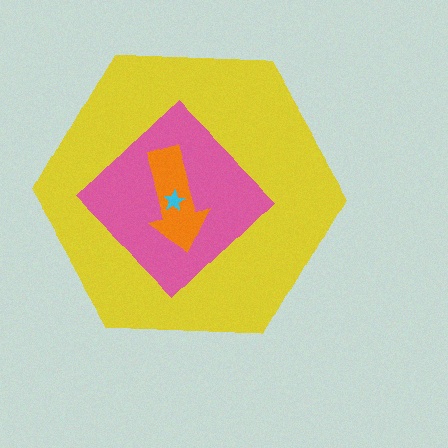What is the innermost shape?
The cyan star.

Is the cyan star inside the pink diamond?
Yes.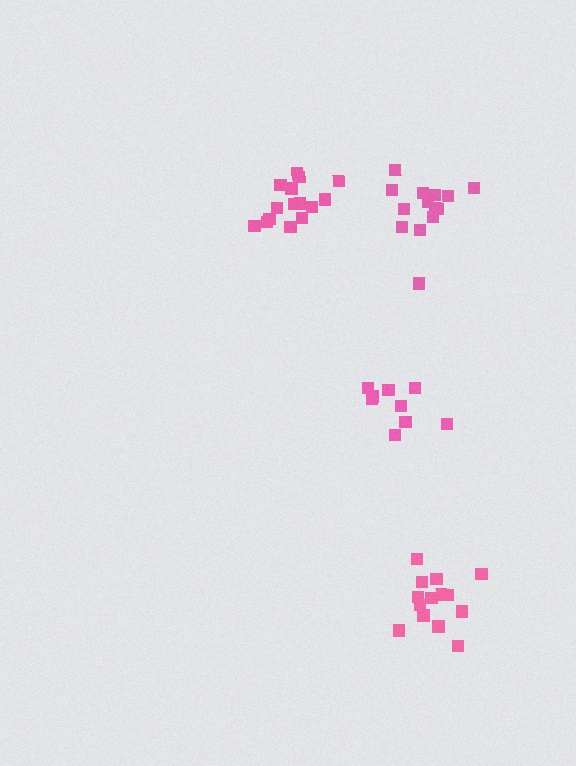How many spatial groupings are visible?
There are 4 spatial groupings.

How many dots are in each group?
Group 1: 9 dots, Group 2: 14 dots, Group 3: 15 dots, Group 4: 14 dots (52 total).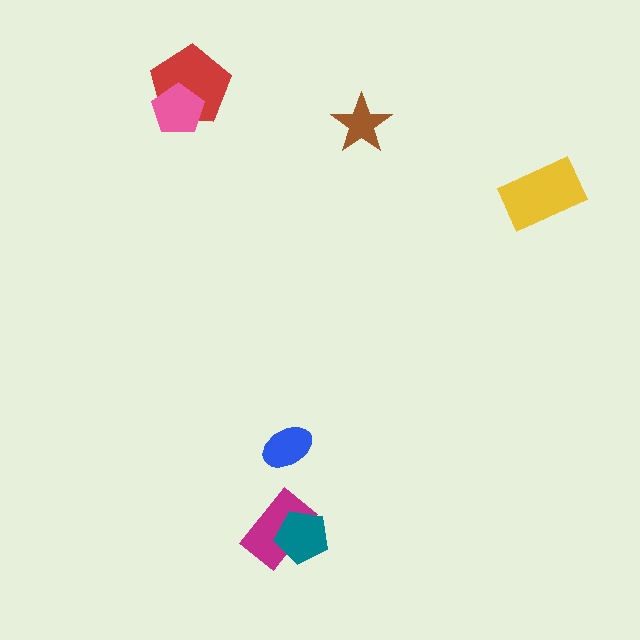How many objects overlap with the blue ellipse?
0 objects overlap with the blue ellipse.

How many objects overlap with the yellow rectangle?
0 objects overlap with the yellow rectangle.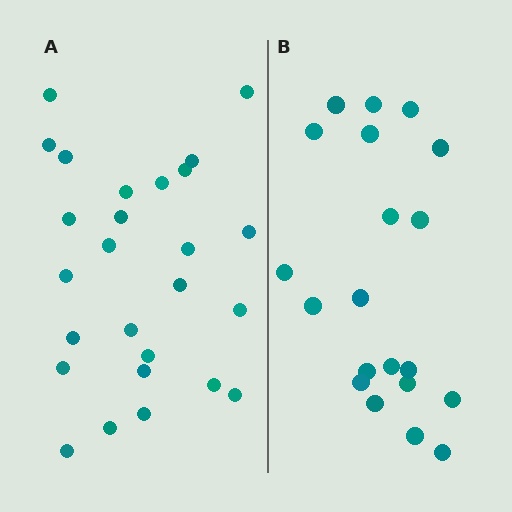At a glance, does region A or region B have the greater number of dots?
Region A (the left region) has more dots.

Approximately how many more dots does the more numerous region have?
Region A has about 6 more dots than region B.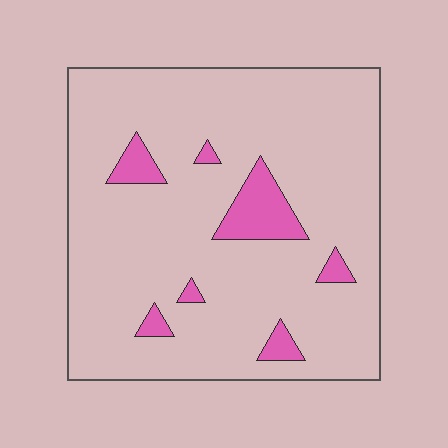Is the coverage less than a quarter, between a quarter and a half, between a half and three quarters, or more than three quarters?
Less than a quarter.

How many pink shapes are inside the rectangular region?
7.